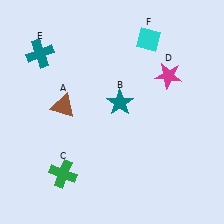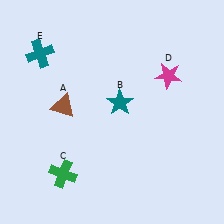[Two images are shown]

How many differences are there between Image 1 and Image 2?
There is 1 difference between the two images.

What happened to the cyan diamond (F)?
The cyan diamond (F) was removed in Image 2. It was in the top-right area of Image 1.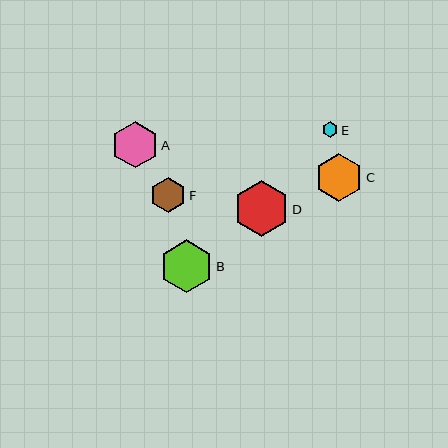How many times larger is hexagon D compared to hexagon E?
Hexagon D is approximately 3.6 times the size of hexagon E.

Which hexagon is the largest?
Hexagon D is the largest with a size of approximately 55 pixels.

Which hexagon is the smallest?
Hexagon E is the smallest with a size of approximately 15 pixels.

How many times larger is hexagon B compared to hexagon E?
Hexagon B is approximately 3.4 times the size of hexagon E.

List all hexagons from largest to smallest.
From largest to smallest: D, B, C, A, F, E.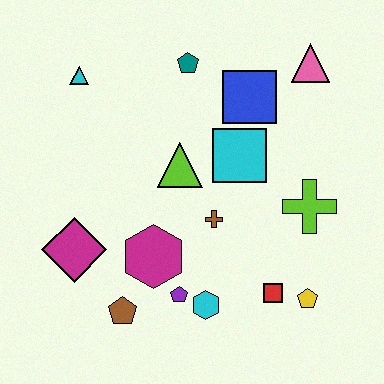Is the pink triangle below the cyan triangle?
No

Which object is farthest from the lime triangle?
The yellow pentagon is farthest from the lime triangle.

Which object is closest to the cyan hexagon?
The purple pentagon is closest to the cyan hexagon.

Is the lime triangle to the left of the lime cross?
Yes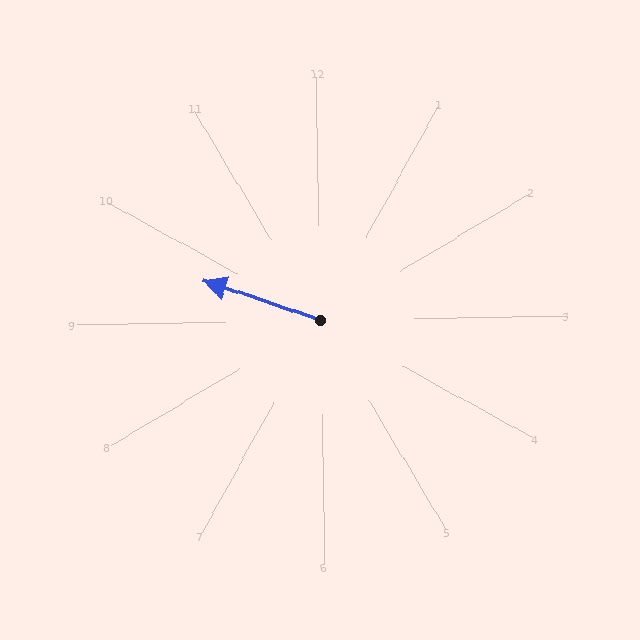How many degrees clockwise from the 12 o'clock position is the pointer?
Approximately 290 degrees.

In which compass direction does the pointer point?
West.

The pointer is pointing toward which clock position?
Roughly 10 o'clock.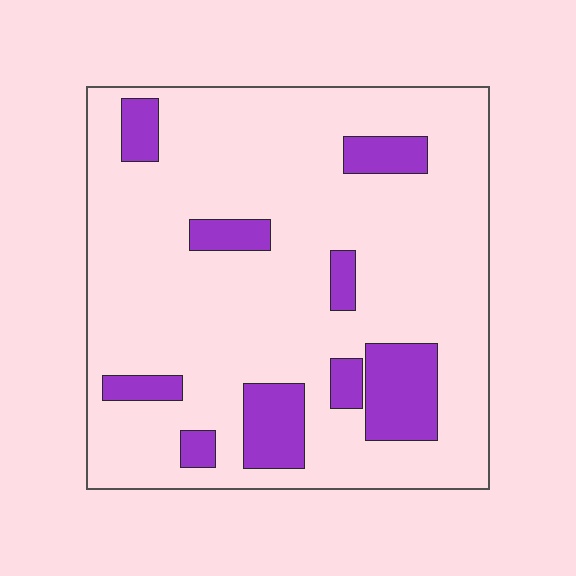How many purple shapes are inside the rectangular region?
9.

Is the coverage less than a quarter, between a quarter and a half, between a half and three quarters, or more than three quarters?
Less than a quarter.